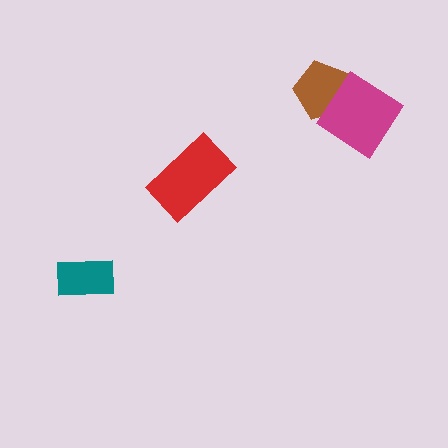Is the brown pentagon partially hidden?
Yes, it is partially covered by another shape.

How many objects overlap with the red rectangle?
0 objects overlap with the red rectangle.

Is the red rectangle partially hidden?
No, no other shape covers it.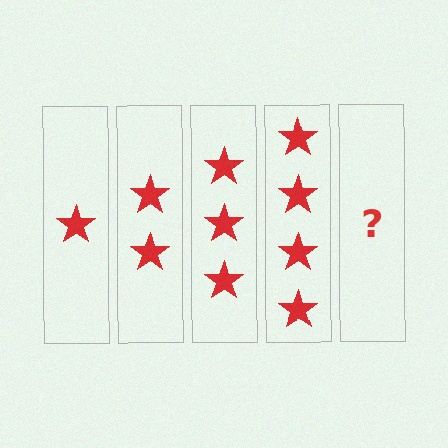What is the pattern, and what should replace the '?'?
The pattern is that each step adds one more star. The '?' should be 5 stars.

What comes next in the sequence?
The next element should be 5 stars.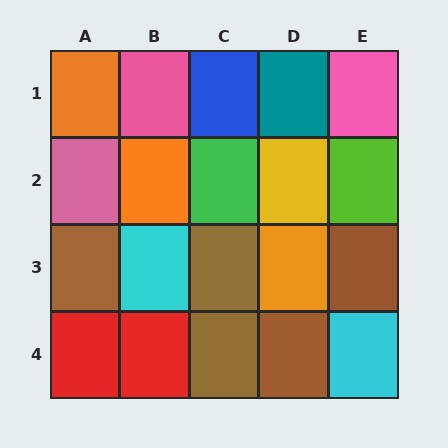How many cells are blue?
1 cell is blue.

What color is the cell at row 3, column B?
Cyan.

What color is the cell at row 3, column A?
Brown.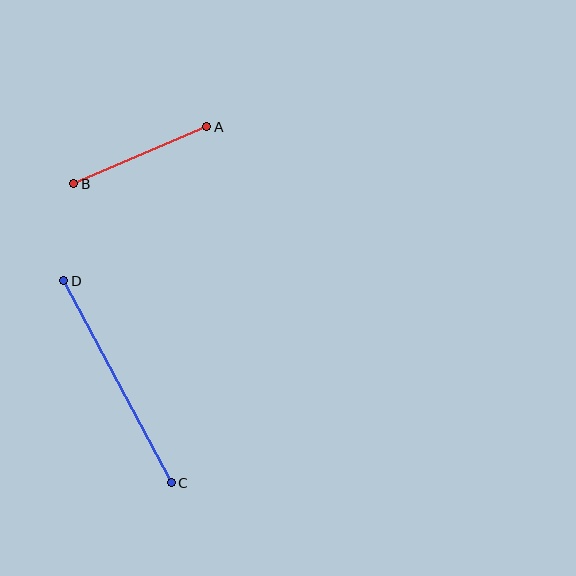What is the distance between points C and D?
The distance is approximately 229 pixels.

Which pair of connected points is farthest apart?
Points C and D are farthest apart.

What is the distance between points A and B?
The distance is approximately 145 pixels.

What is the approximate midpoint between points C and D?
The midpoint is at approximately (118, 382) pixels.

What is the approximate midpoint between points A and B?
The midpoint is at approximately (140, 155) pixels.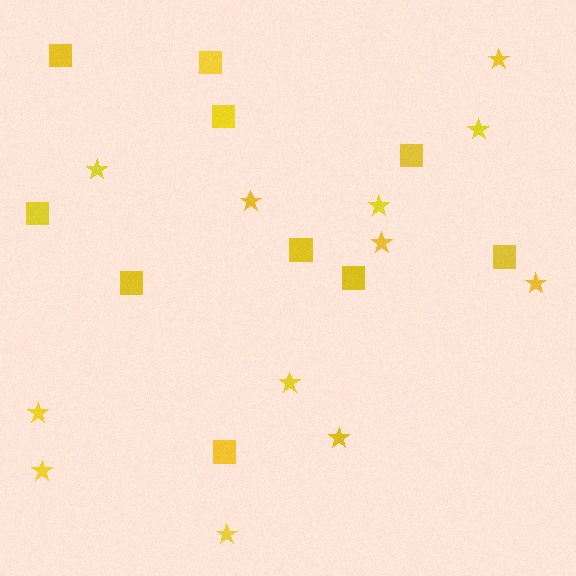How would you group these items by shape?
There are 2 groups: one group of stars (12) and one group of squares (10).